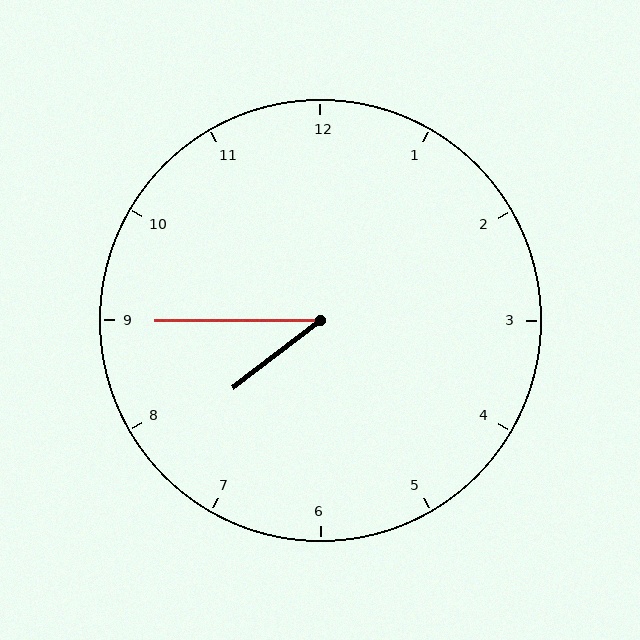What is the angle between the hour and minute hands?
Approximately 38 degrees.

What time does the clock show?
7:45.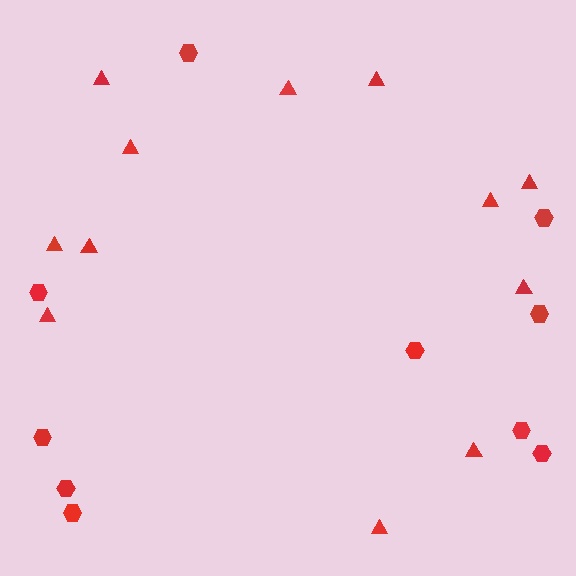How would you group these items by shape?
There are 2 groups: one group of hexagons (10) and one group of triangles (12).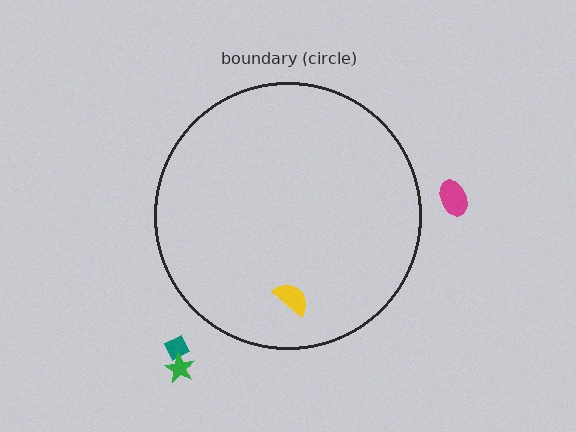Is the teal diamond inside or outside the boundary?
Outside.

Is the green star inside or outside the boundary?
Outside.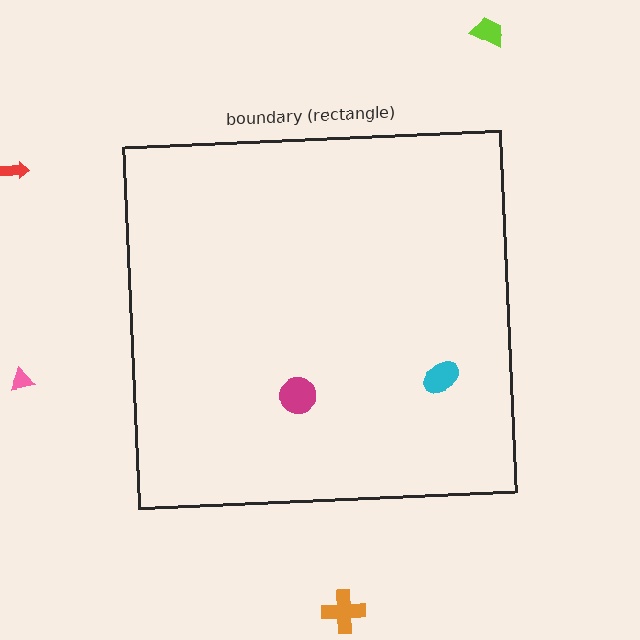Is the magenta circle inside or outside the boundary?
Inside.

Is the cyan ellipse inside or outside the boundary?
Inside.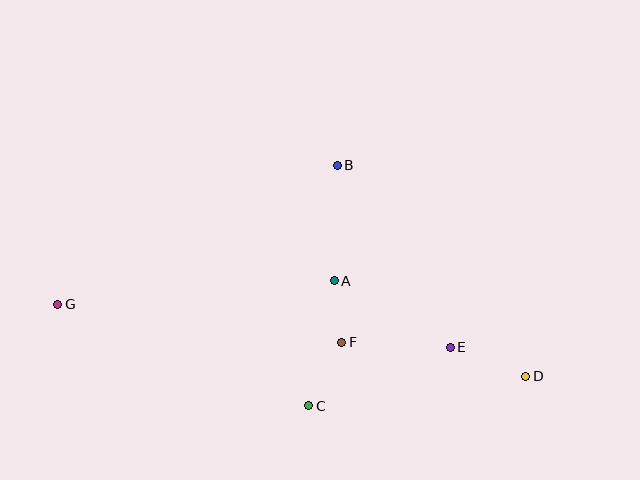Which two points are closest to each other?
Points A and F are closest to each other.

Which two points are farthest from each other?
Points D and G are farthest from each other.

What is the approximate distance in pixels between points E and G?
The distance between E and G is approximately 395 pixels.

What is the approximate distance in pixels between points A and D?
The distance between A and D is approximately 214 pixels.